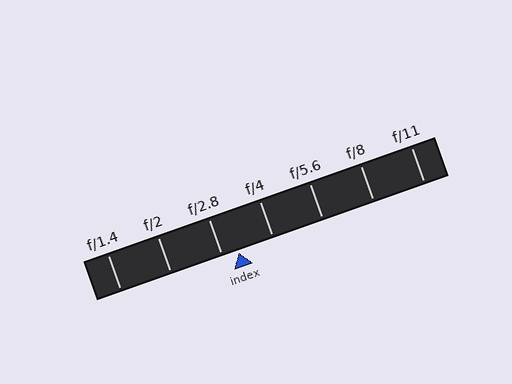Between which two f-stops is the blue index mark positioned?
The index mark is between f/2.8 and f/4.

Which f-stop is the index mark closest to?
The index mark is closest to f/2.8.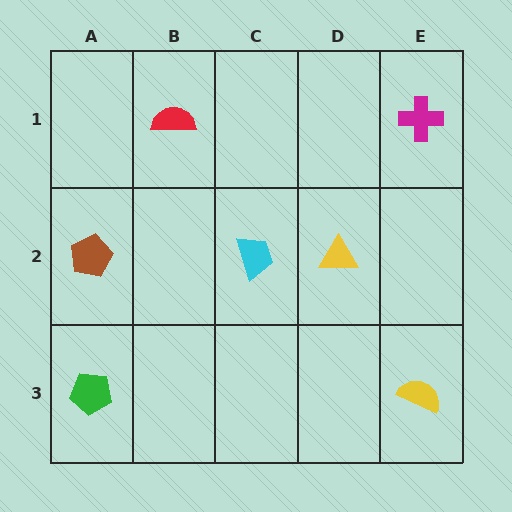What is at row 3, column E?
A yellow semicircle.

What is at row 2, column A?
A brown pentagon.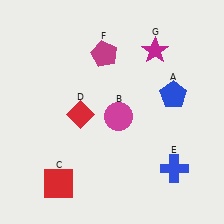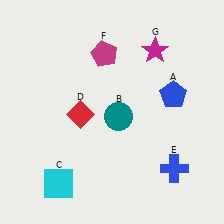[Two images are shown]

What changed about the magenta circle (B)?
In Image 1, B is magenta. In Image 2, it changed to teal.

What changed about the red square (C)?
In Image 1, C is red. In Image 2, it changed to cyan.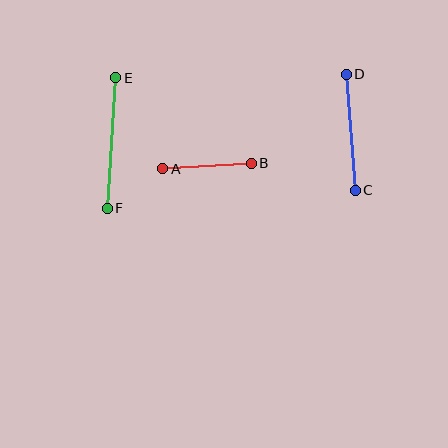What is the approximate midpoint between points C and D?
The midpoint is at approximately (351, 132) pixels.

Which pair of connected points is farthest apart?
Points E and F are farthest apart.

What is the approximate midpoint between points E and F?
The midpoint is at approximately (112, 143) pixels.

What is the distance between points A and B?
The distance is approximately 89 pixels.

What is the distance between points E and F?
The distance is approximately 131 pixels.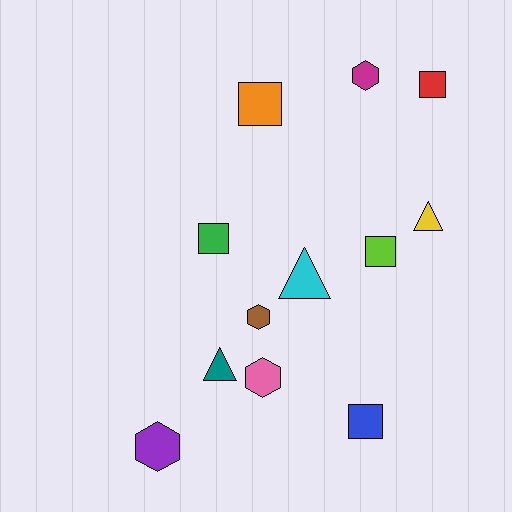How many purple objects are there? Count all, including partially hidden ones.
There is 1 purple object.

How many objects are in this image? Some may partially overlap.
There are 12 objects.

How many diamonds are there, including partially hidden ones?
There are no diamonds.